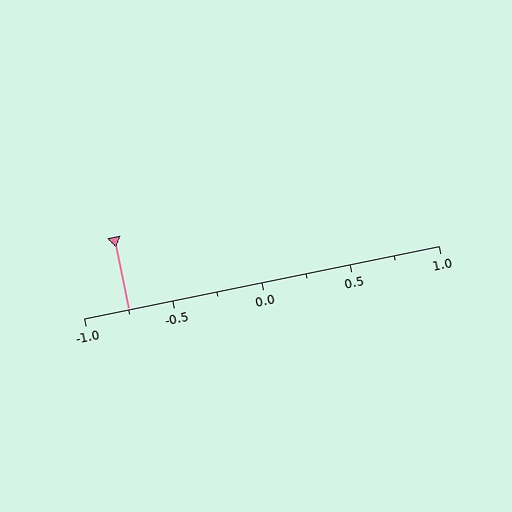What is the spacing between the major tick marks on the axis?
The major ticks are spaced 0.5 apart.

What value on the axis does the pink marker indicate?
The marker indicates approximately -0.75.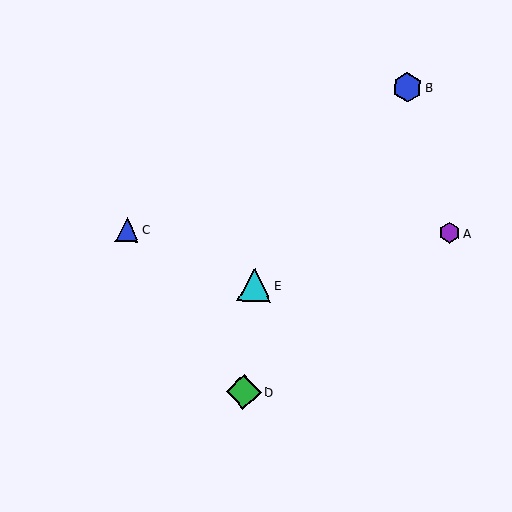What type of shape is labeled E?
Shape E is a cyan triangle.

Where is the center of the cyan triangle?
The center of the cyan triangle is at (254, 285).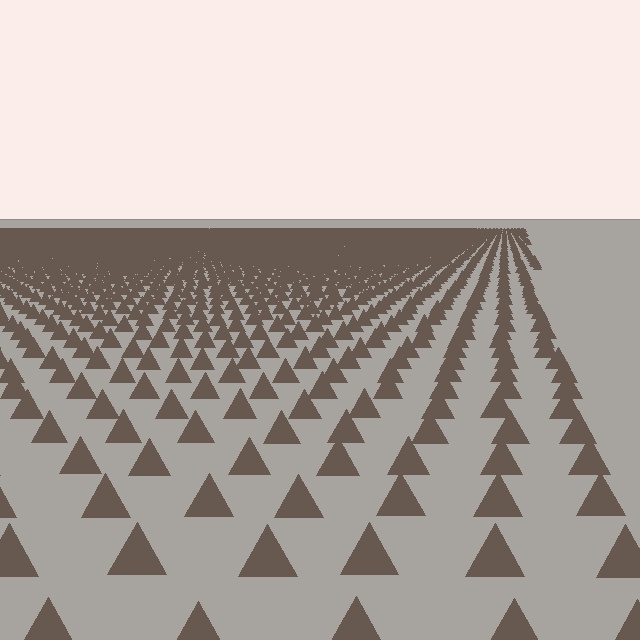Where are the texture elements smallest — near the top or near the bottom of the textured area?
Near the top.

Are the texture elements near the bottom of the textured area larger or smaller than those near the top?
Larger. Near the bottom, elements are closer to the viewer and appear at a bigger on-screen size.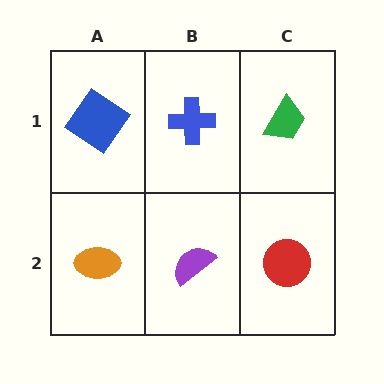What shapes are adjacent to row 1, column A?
An orange ellipse (row 2, column A), a blue cross (row 1, column B).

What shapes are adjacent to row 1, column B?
A purple semicircle (row 2, column B), a blue diamond (row 1, column A), a green trapezoid (row 1, column C).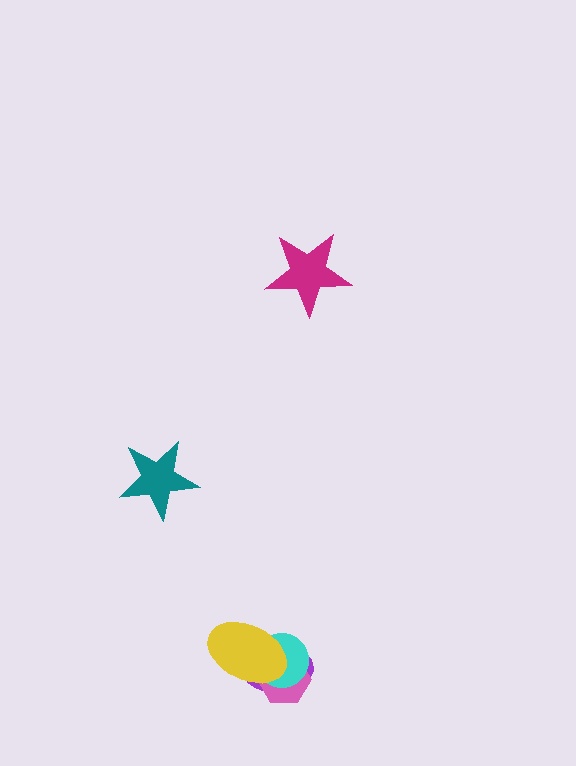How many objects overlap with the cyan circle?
3 objects overlap with the cyan circle.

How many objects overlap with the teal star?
0 objects overlap with the teal star.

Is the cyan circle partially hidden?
Yes, it is partially covered by another shape.